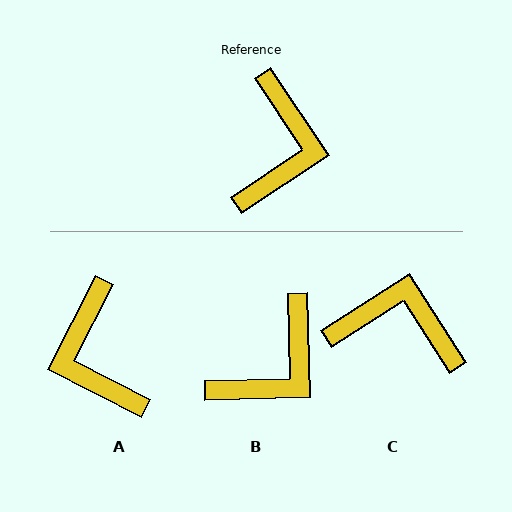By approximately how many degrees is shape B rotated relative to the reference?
Approximately 32 degrees clockwise.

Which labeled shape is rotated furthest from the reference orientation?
A, about 151 degrees away.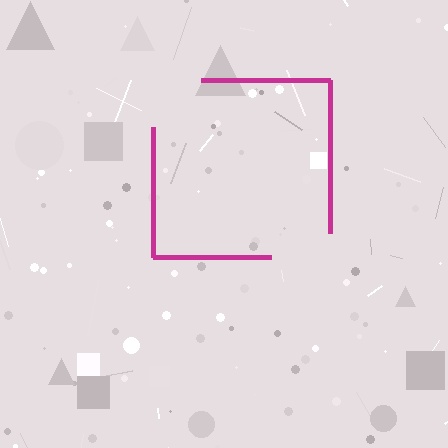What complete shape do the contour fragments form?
The contour fragments form a square.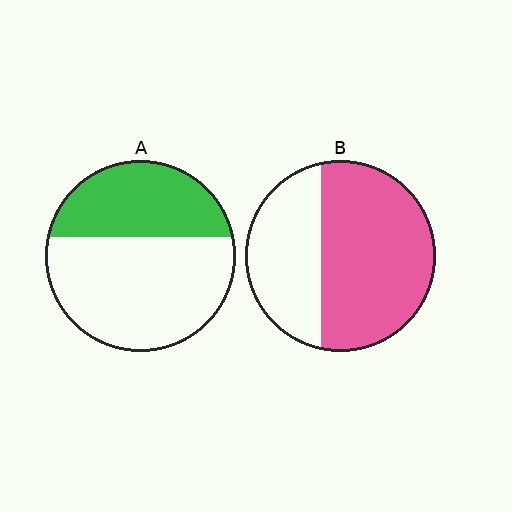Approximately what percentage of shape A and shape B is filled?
A is approximately 35% and B is approximately 65%.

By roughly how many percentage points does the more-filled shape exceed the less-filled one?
By roughly 25 percentage points (B over A).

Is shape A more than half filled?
No.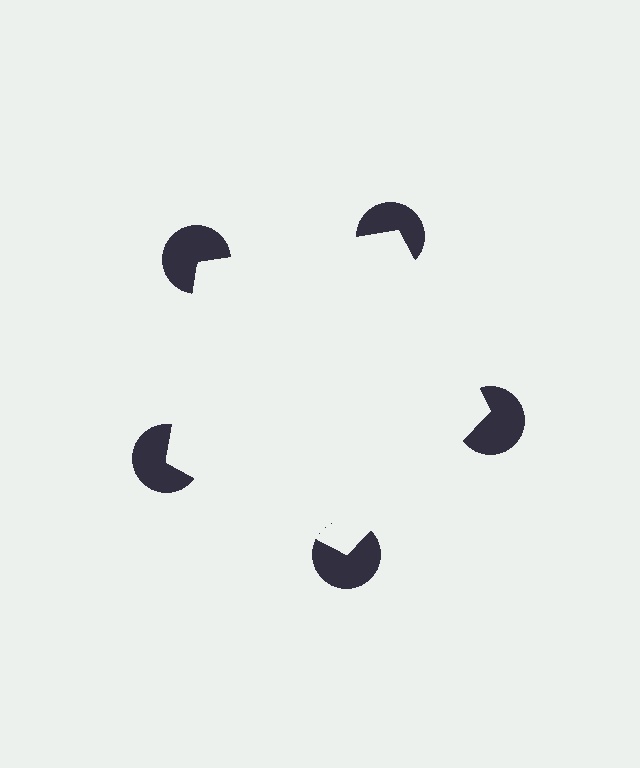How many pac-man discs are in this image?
There are 5 — one at each vertex of the illusory pentagon.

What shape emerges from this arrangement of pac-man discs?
An illusory pentagon — its edges are inferred from the aligned wedge cuts in the pac-man discs, not physically drawn.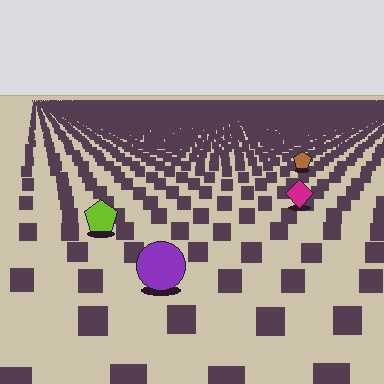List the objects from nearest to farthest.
From nearest to farthest: the purple circle, the lime pentagon, the magenta diamond, the brown pentagon.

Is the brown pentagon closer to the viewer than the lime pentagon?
No. The lime pentagon is closer — you can tell from the texture gradient: the ground texture is coarser near it.